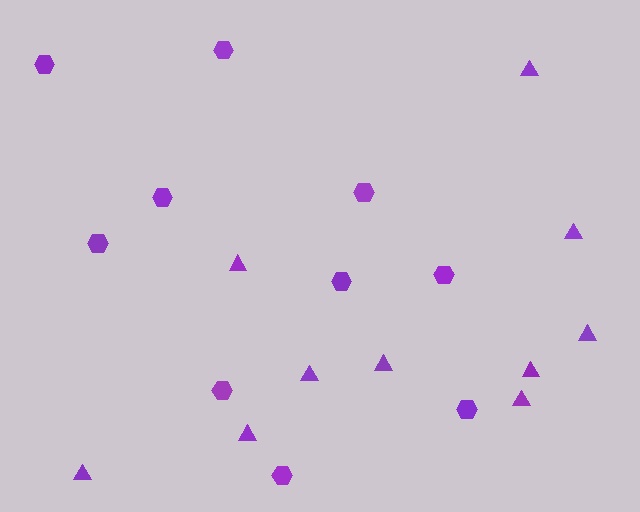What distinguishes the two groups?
There are 2 groups: one group of triangles (10) and one group of hexagons (10).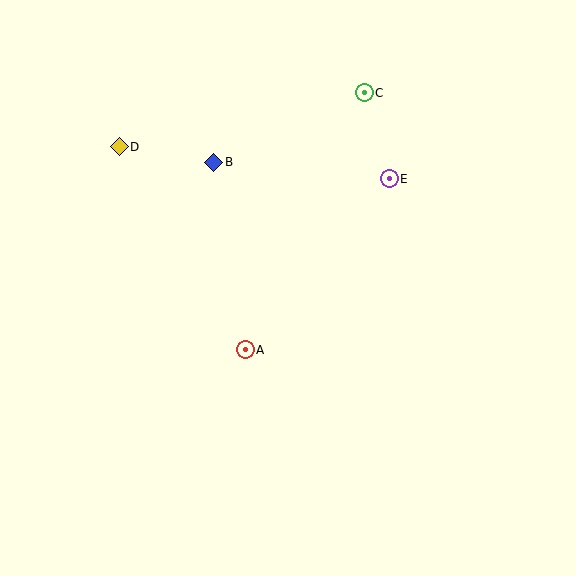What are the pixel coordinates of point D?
Point D is at (119, 147).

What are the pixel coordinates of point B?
Point B is at (214, 162).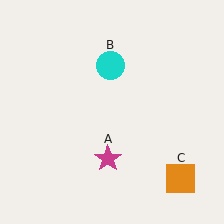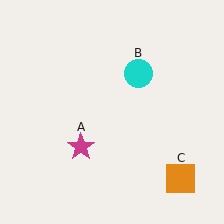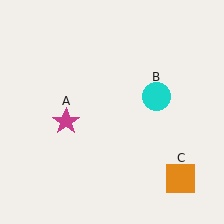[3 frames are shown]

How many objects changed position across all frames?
2 objects changed position: magenta star (object A), cyan circle (object B).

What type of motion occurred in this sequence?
The magenta star (object A), cyan circle (object B) rotated clockwise around the center of the scene.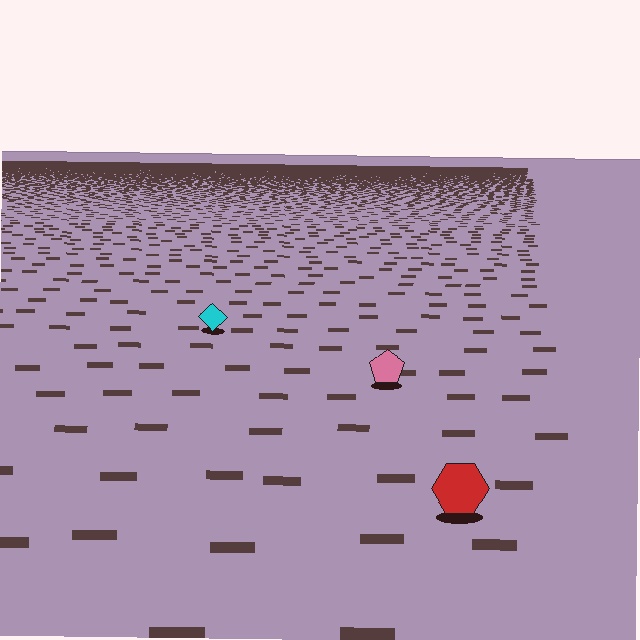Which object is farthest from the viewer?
The cyan diamond is farthest from the viewer. It appears smaller and the ground texture around it is denser.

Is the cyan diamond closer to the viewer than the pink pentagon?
No. The pink pentagon is closer — you can tell from the texture gradient: the ground texture is coarser near it.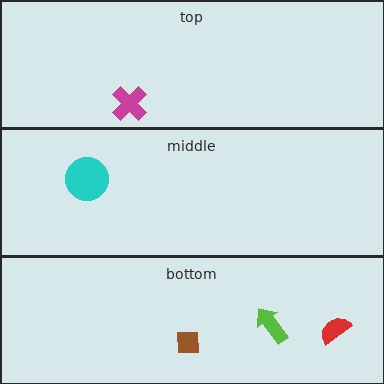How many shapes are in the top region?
1.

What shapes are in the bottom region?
The red semicircle, the lime arrow, the brown square.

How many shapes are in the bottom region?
3.